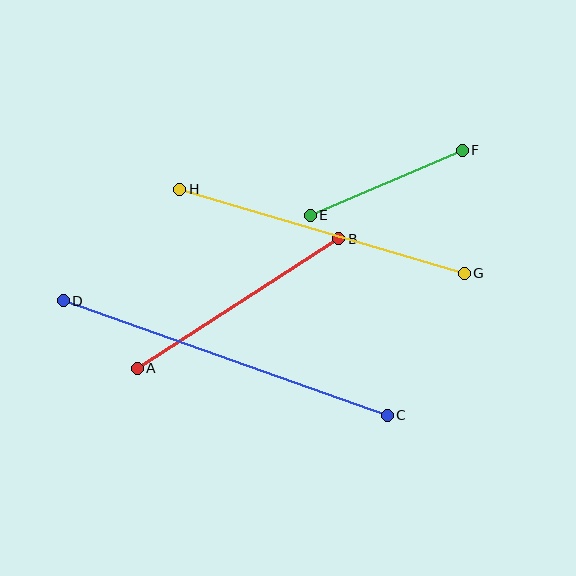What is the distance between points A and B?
The distance is approximately 240 pixels.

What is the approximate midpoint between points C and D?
The midpoint is at approximately (225, 358) pixels.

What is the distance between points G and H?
The distance is approximately 297 pixels.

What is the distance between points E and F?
The distance is approximately 165 pixels.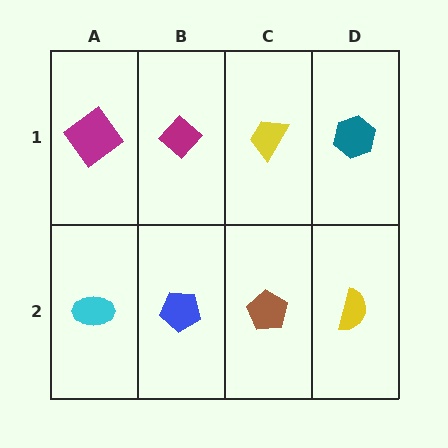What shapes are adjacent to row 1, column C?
A brown pentagon (row 2, column C), a magenta diamond (row 1, column B), a teal hexagon (row 1, column D).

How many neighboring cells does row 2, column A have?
2.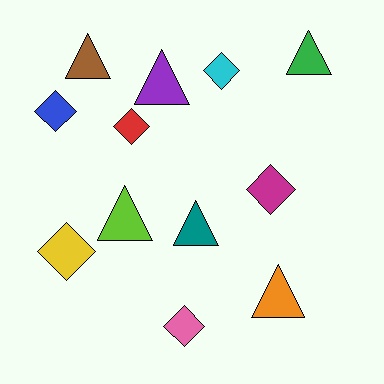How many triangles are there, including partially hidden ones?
There are 6 triangles.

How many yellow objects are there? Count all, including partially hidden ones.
There is 1 yellow object.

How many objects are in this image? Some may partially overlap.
There are 12 objects.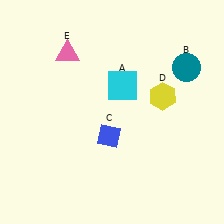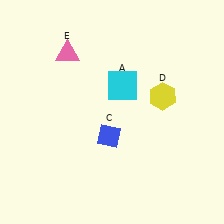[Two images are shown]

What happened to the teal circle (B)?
The teal circle (B) was removed in Image 2. It was in the top-right area of Image 1.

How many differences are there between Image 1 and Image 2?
There is 1 difference between the two images.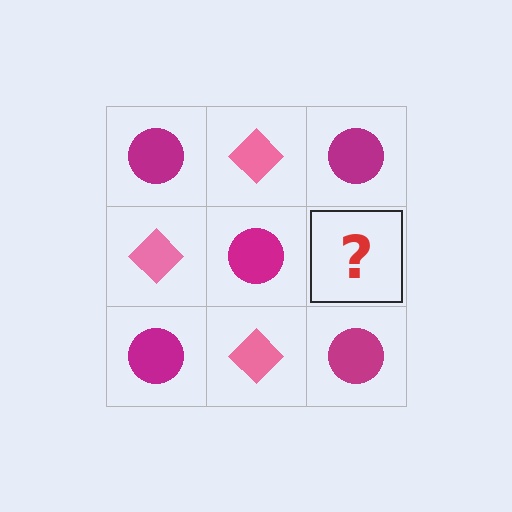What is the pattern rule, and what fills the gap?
The rule is that it alternates magenta circle and pink diamond in a checkerboard pattern. The gap should be filled with a pink diamond.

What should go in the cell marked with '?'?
The missing cell should contain a pink diamond.